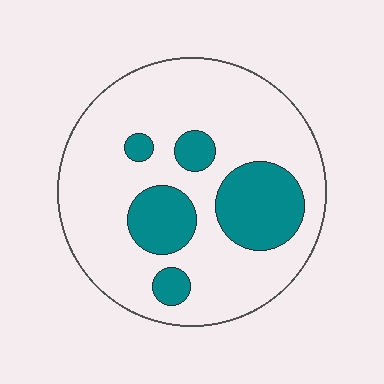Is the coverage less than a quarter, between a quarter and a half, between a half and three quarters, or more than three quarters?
Less than a quarter.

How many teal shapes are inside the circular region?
5.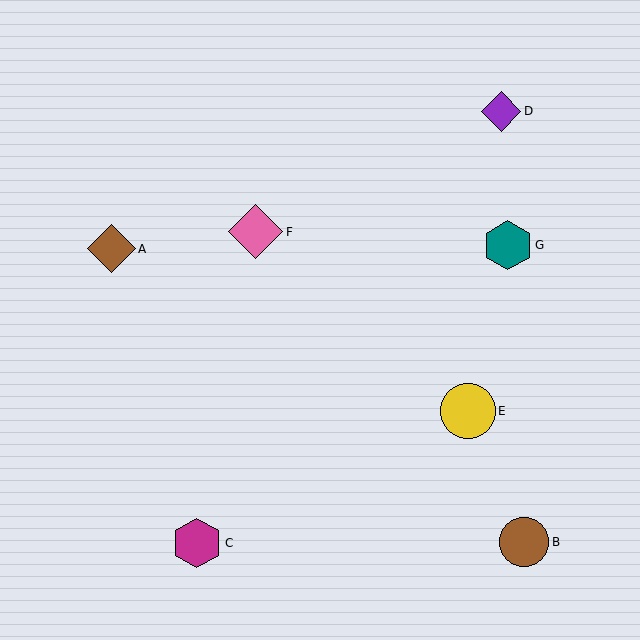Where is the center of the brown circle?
The center of the brown circle is at (524, 542).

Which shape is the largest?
The yellow circle (labeled E) is the largest.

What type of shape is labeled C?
Shape C is a magenta hexagon.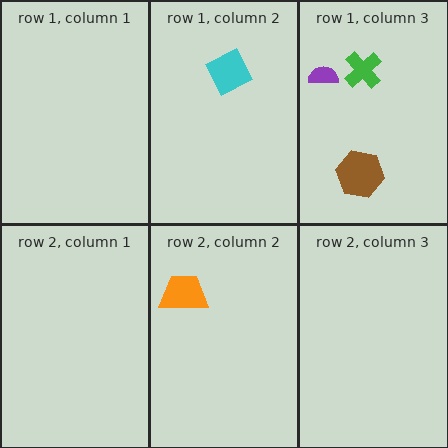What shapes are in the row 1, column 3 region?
The brown hexagon, the purple semicircle, the green cross.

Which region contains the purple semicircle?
The row 1, column 3 region.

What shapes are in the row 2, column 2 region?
The orange trapezoid.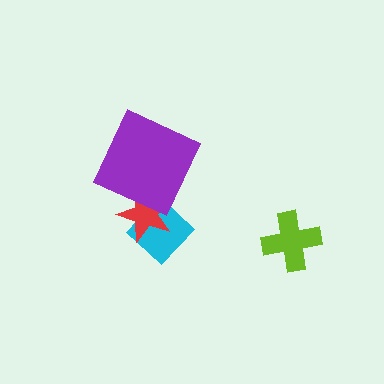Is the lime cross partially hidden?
No, no other shape covers it.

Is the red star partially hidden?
Yes, it is partially covered by another shape.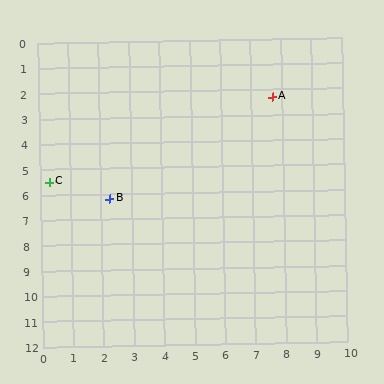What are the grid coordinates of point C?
Point C is at approximately (0.3, 5.5).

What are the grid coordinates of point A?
Point A is at approximately (7.7, 2.3).